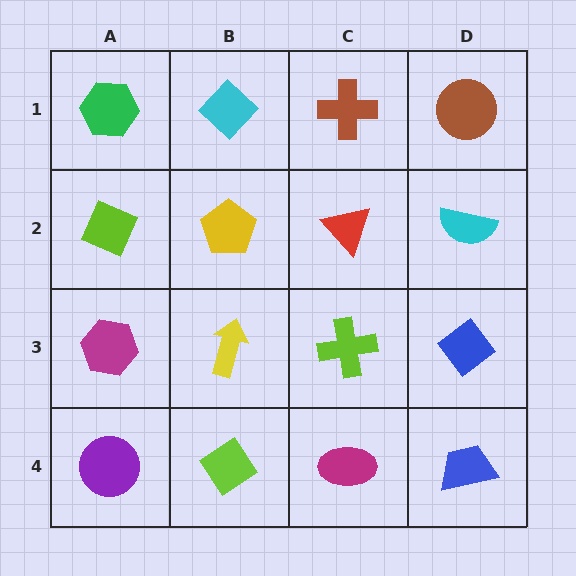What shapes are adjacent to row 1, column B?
A yellow pentagon (row 2, column B), a green hexagon (row 1, column A), a brown cross (row 1, column C).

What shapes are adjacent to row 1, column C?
A red triangle (row 2, column C), a cyan diamond (row 1, column B), a brown circle (row 1, column D).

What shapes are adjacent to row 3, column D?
A cyan semicircle (row 2, column D), a blue trapezoid (row 4, column D), a lime cross (row 3, column C).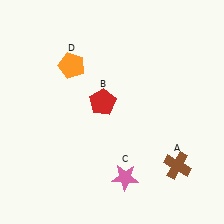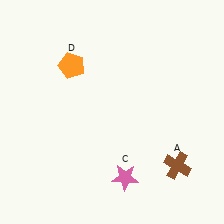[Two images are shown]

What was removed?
The red pentagon (B) was removed in Image 2.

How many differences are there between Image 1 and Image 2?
There is 1 difference between the two images.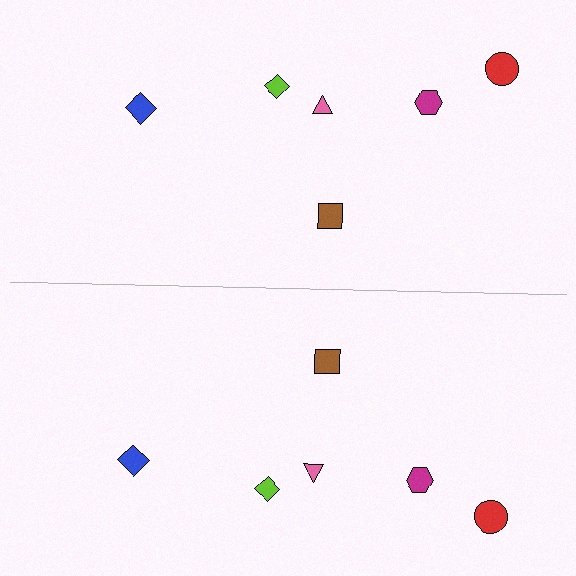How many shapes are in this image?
There are 12 shapes in this image.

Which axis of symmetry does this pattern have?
The pattern has a horizontal axis of symmetry running through the center of the image.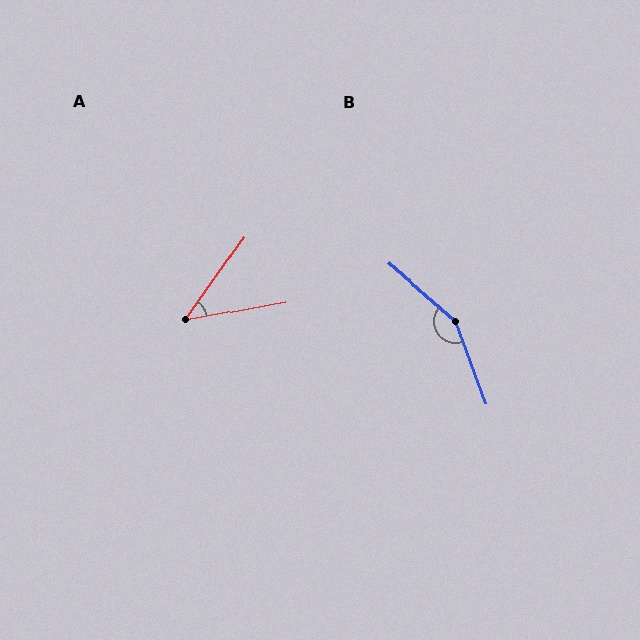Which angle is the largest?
B, at approximately 151 degrees.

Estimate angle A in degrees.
Approximately 44 degrees.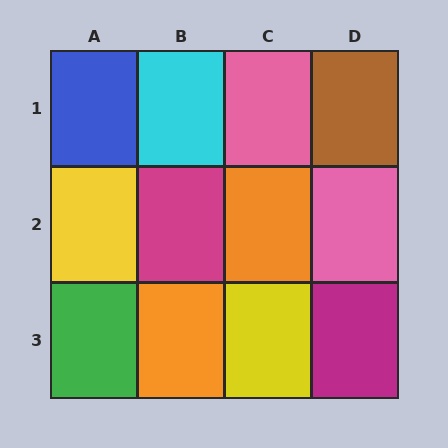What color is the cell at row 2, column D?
Pink.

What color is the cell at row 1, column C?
Pink.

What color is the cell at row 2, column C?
Orange.